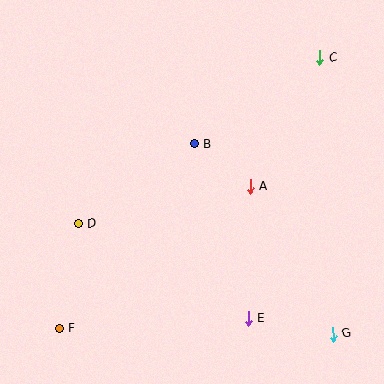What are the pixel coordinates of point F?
Point F is at (60, 329).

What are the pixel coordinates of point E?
Point E is at (248, 319).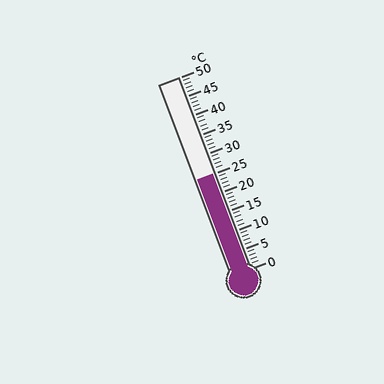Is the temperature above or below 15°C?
The temperature is above 15°C.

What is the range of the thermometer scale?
The thermometer scale ranges from 0°C to 50°C.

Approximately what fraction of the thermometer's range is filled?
The thermometer is filled to approximately 50% of its range.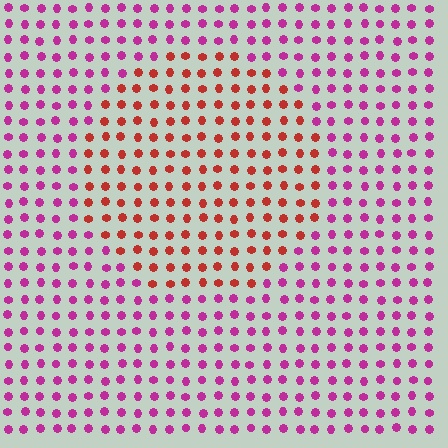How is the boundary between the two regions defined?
The boundary is defined purely by a slight shift in hue (about 47 degrees). Spacing, size, and orientation are identical on both sides.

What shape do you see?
I see a circle.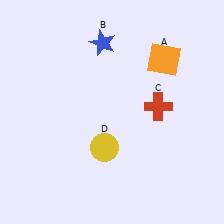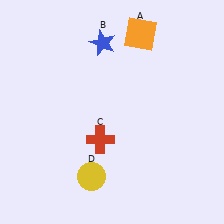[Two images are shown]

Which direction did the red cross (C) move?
The red cross (C) moved left.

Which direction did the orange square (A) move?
The orange square (A) moved up.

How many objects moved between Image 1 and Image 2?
3 objects moved between the two images.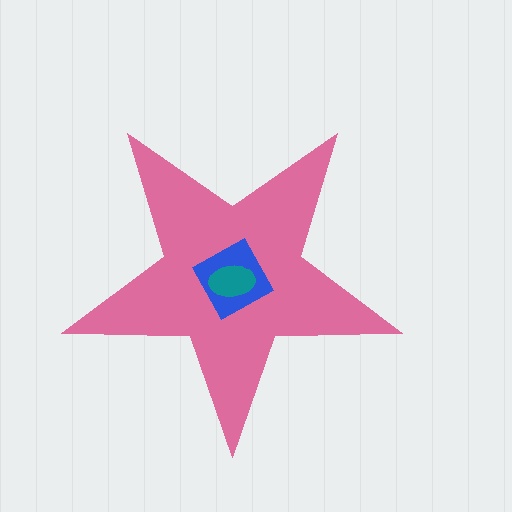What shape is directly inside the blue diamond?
The teal ellipse.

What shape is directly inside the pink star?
The blue diamond.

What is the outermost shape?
The pink star.